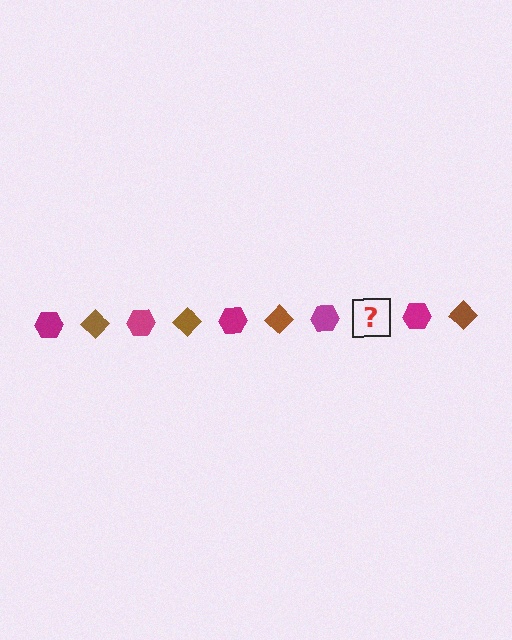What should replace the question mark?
The question mark should be replaced with a brown diamond.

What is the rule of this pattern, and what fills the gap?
The rule is that the pattern alternates between magenta hexagon and brown diamond. The gap should be filled with a brown diamond.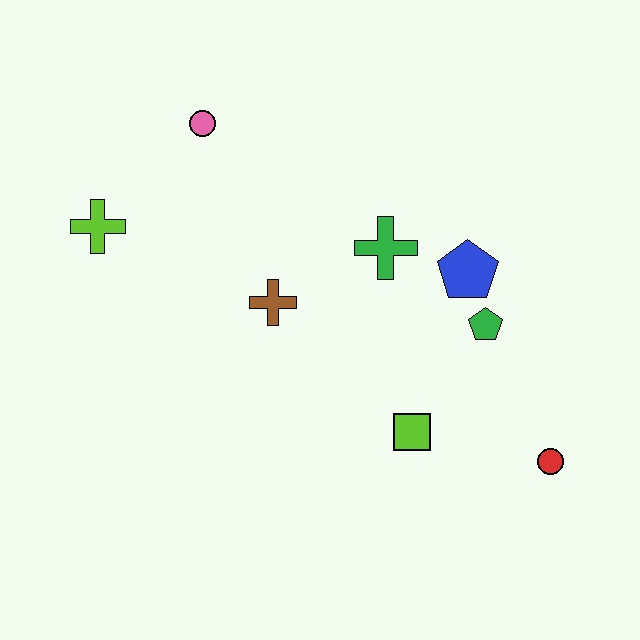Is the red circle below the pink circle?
Yes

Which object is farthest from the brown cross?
The red circle is farthest from the brown cross.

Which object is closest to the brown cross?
The green cross is closest to the brown cross.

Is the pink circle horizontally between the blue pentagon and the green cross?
No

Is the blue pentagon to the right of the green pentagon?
No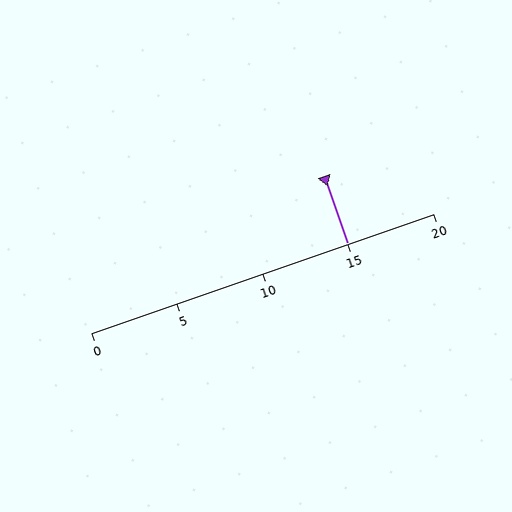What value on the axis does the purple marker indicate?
The marker indicates approximately 15.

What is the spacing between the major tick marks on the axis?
The major ticks are spaced 5 apart.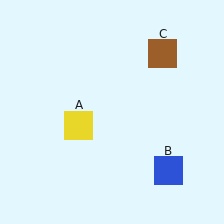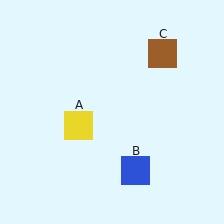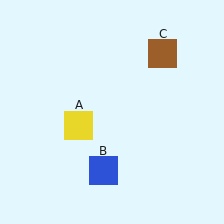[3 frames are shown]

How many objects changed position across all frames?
1 object changed position: blue square (object B).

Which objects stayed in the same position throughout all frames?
Yellow square (object A) and brown square (object C) remained stationary.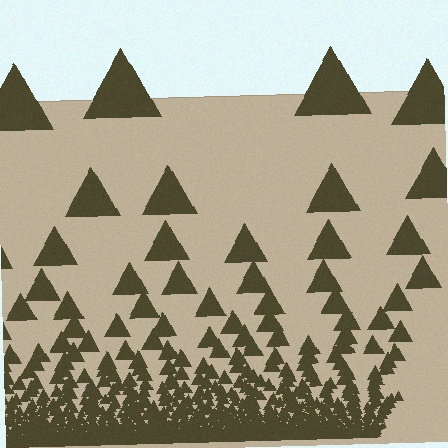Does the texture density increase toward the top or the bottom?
Density increases toward the bottom.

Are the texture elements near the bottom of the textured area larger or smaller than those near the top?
Smaller. The gradient is inverted — elements near the bottom are smaller and denser.